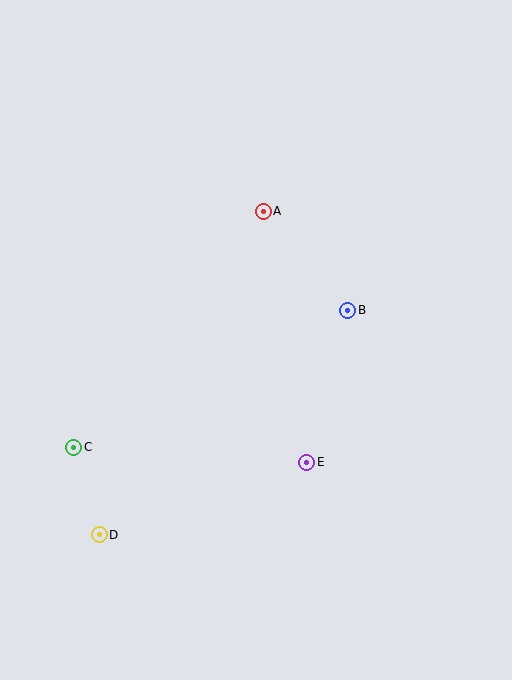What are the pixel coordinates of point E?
Point E is at (307, 462).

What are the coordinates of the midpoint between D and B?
The midpoint between D and B is at (224, 422).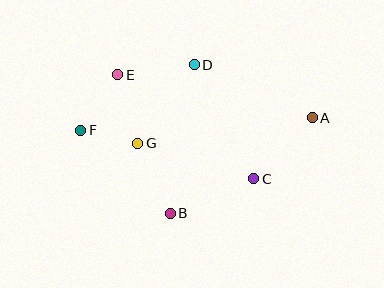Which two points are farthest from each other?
Points A and F are farthest from each other.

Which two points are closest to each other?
Points F and G are closest to each other.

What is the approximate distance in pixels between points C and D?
The distance between C and D is approximately 129 pixels.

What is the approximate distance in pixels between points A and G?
The distance between A and G is approximately 176 pixels.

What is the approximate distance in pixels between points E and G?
The distance between E and G is approximately 71 pixels.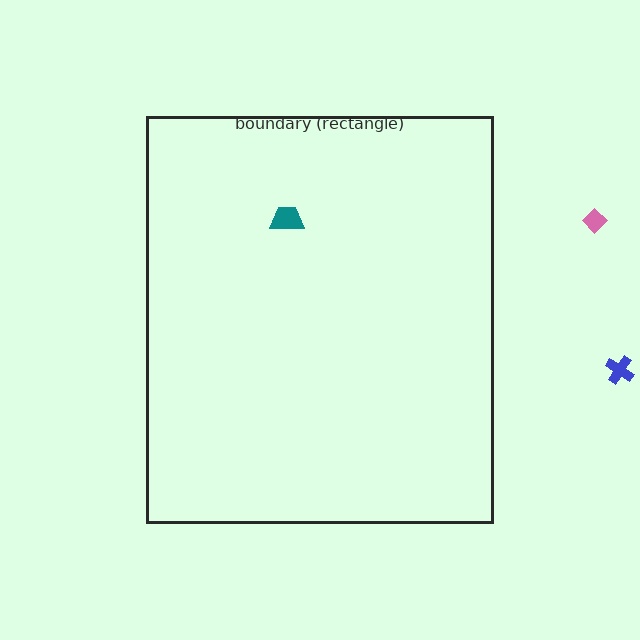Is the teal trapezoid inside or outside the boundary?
Inside.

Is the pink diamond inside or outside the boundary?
Outside.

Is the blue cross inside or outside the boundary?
Outside.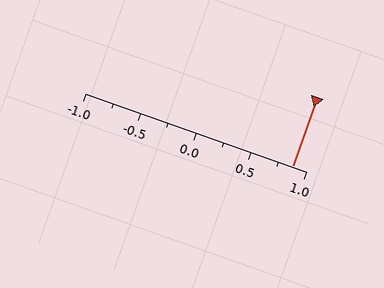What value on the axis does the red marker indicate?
The marker indicates approximately 0.88.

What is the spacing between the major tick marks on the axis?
The major ticks are spaced 0.5 apart.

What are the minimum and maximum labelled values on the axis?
The axis runs from -1.0 to 1.0.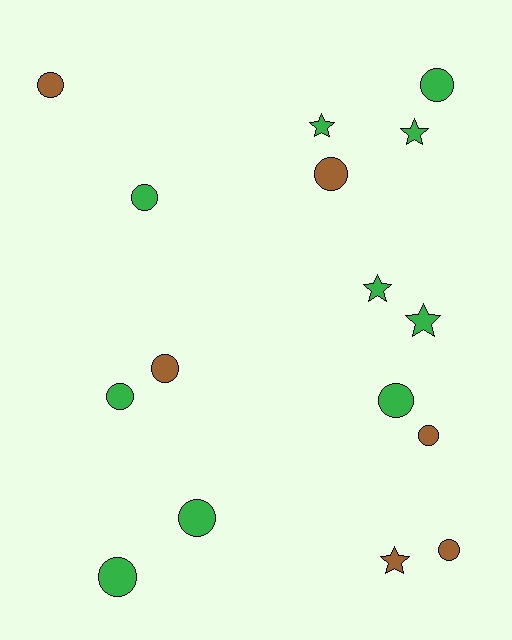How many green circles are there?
There are 6 green circles.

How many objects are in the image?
There are 16 objects.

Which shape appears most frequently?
Circle, with 11 objects.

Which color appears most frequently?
Green, with 10 objects.